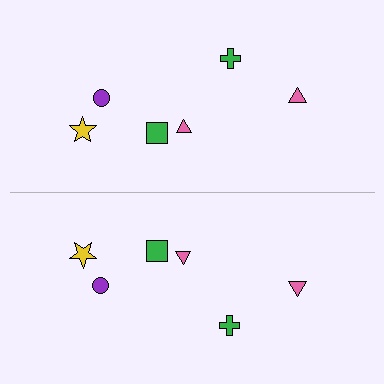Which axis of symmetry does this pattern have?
The pattern has a horizontal axis of symmetry running through the center of the image.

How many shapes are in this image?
There are 12 shapes in this image.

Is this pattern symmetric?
Yes, this pattern has bilateral (reflection) symmetry.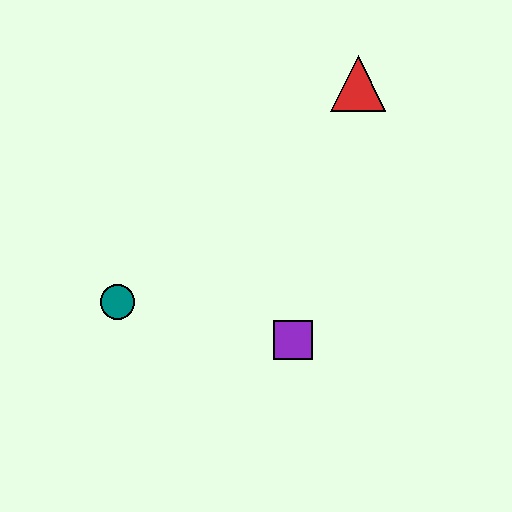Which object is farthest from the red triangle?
The teal circle is farthest from the red triangle.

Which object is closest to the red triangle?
The purple square is closest to the red triangle.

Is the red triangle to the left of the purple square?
No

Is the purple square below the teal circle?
Yes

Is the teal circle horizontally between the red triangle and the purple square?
No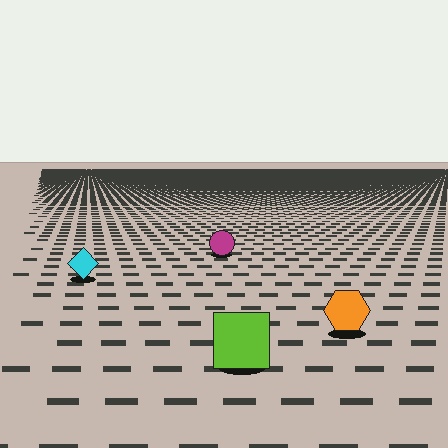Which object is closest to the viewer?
The lime square is closest. The texture marks near it are larger and more spread out.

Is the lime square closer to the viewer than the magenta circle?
Yes. The lime square is closer — you can tell from the texture gradient: the ground texture is coarser near it.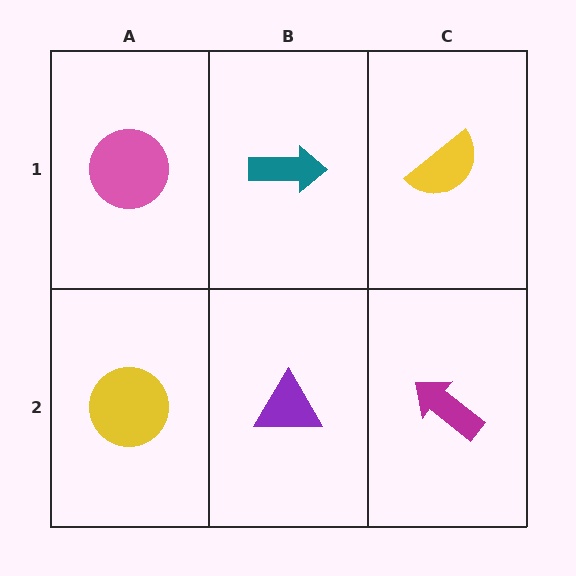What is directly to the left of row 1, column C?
A teal arrow.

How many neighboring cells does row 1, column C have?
2.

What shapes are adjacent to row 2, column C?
A yellow semicircle (row 1, column C), a purple triangle (row 2, column B).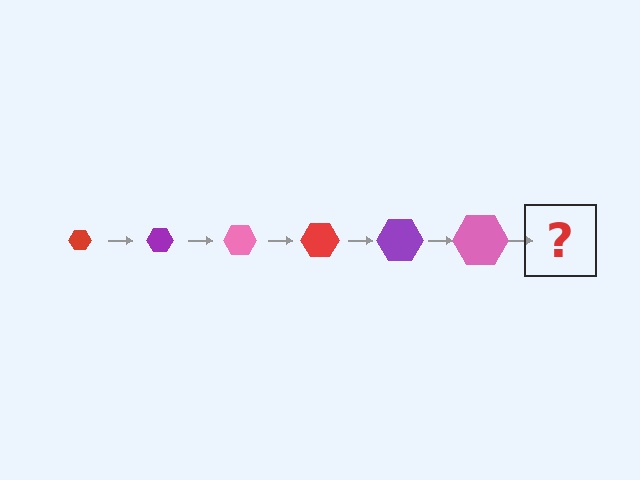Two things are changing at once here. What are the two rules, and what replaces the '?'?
The two rules are that the hexagon grows larger each step and the color cycles through red, purple, and pink. The '?' should be a red hexagon, larger than the previous one.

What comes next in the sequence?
The next element should be a red hexagon, larger than the previous one.